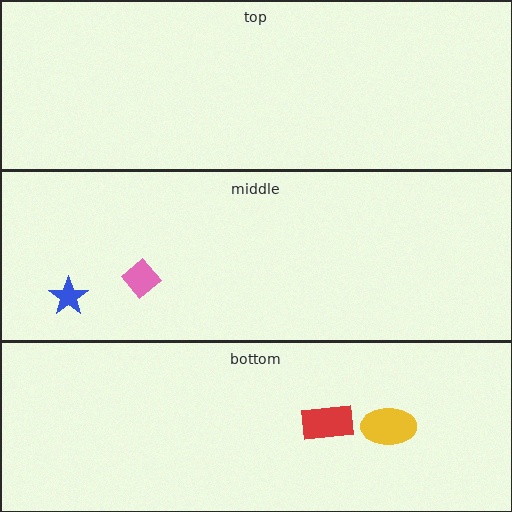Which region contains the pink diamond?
The middle region.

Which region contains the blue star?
The middle region.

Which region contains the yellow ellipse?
The bottom region.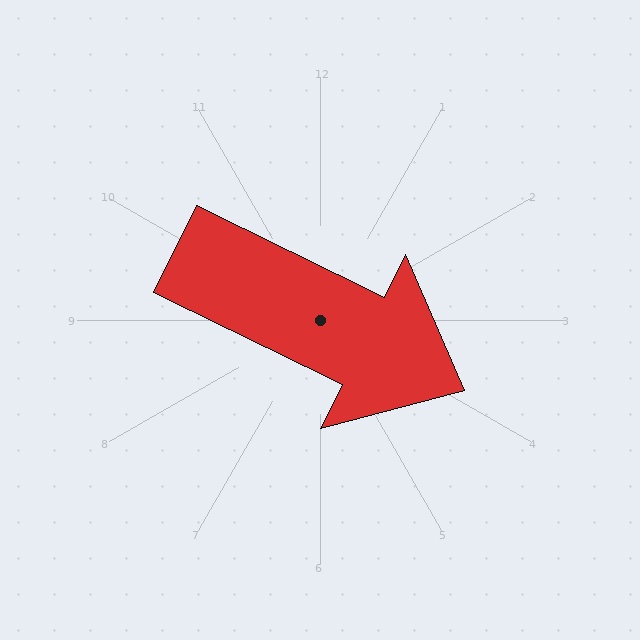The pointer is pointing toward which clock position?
Roughly 4 o'clock.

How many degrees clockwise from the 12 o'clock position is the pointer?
Approximately 116 degrees.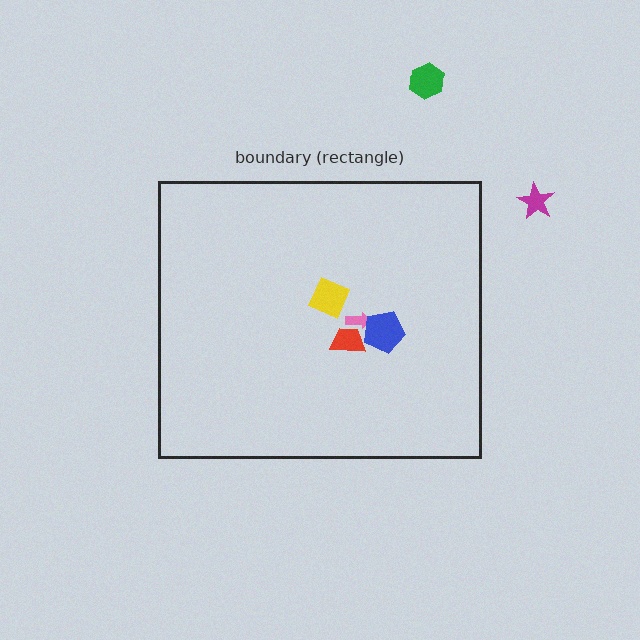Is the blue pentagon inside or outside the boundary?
Inside.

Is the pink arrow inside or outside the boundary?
Inside.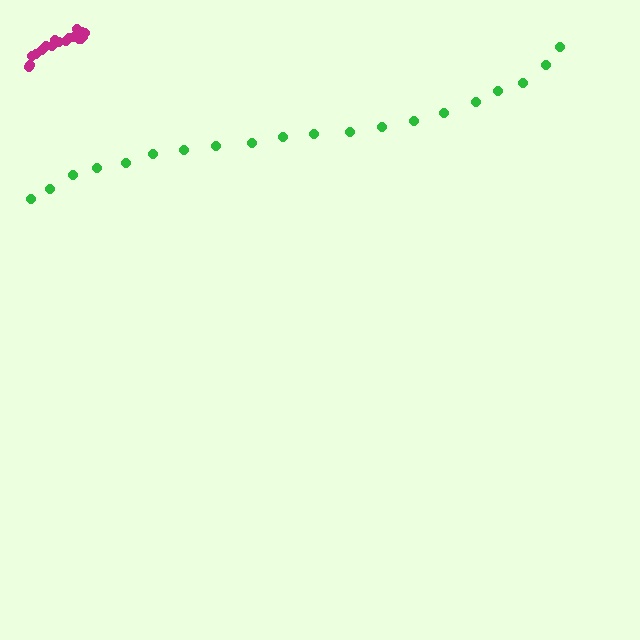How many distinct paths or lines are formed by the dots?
There are 2 distinct paths.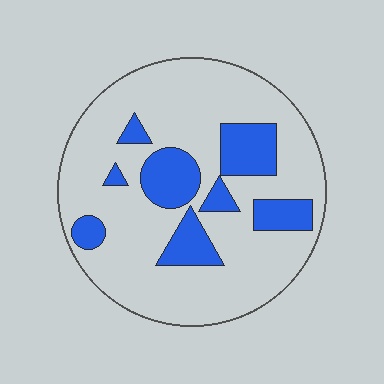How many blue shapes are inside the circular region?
8.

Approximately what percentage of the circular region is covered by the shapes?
Approximately 20%.